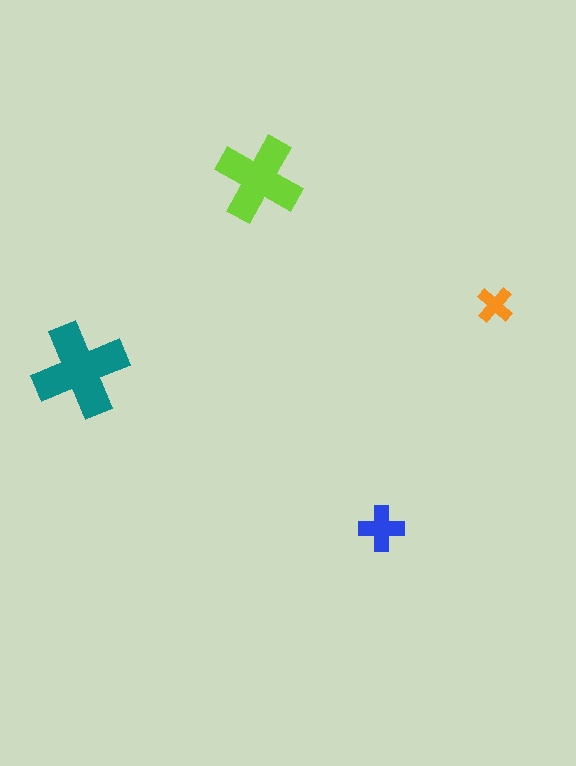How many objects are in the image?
There are 4 objects in the image.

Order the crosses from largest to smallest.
the teal one, the lime one, the blue one, the orange one.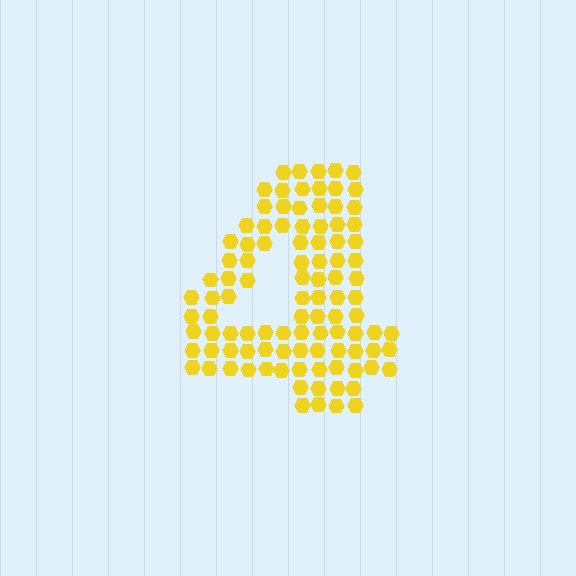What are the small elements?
The small elements are hexagons.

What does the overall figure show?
The overall figure shows the digit 4.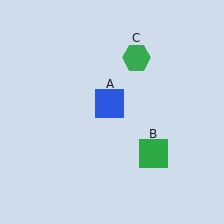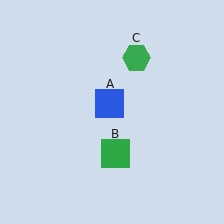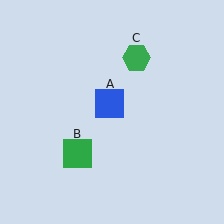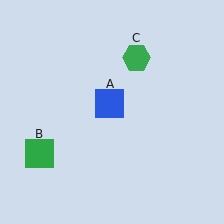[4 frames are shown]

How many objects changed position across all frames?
1 object changed position: green square (object B).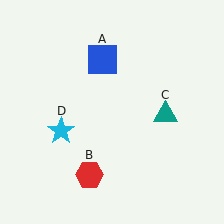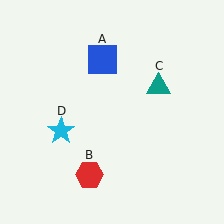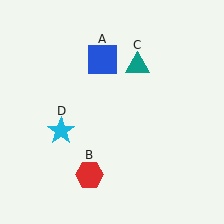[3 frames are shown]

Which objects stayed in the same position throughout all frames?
Blue square (object A) and red hexagon (object B) and cyan star (object D) remained stationary.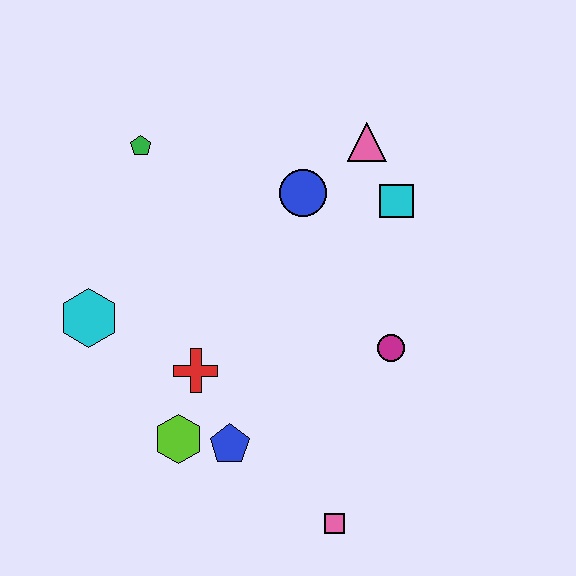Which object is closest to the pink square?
The blue pentagon is closest to the pink square.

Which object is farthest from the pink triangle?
The pink square is farthest from the pink triangle.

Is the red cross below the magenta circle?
Yes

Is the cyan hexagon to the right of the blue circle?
No